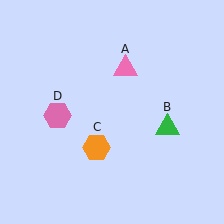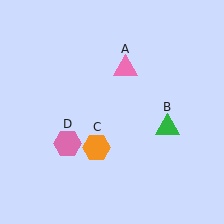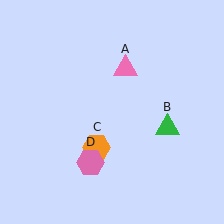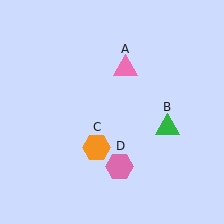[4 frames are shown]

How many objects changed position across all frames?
1 object changed position: pink hexagon (object D).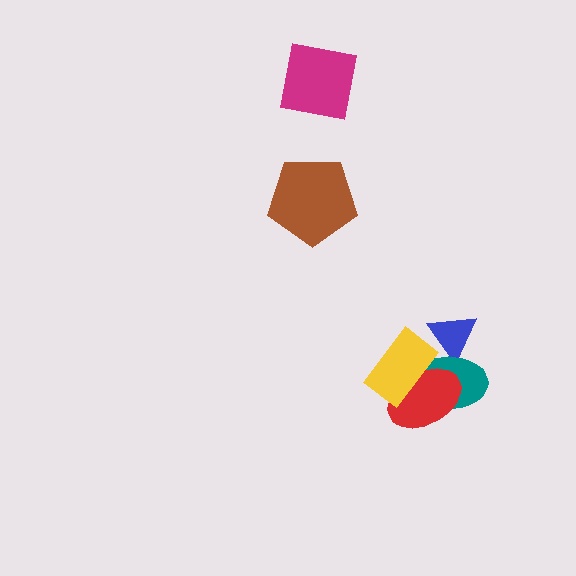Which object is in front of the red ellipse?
The yellow rectangle is in front of the red ellipse.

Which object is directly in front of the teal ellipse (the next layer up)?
The red ellipse is directly in front of the teal ellipse.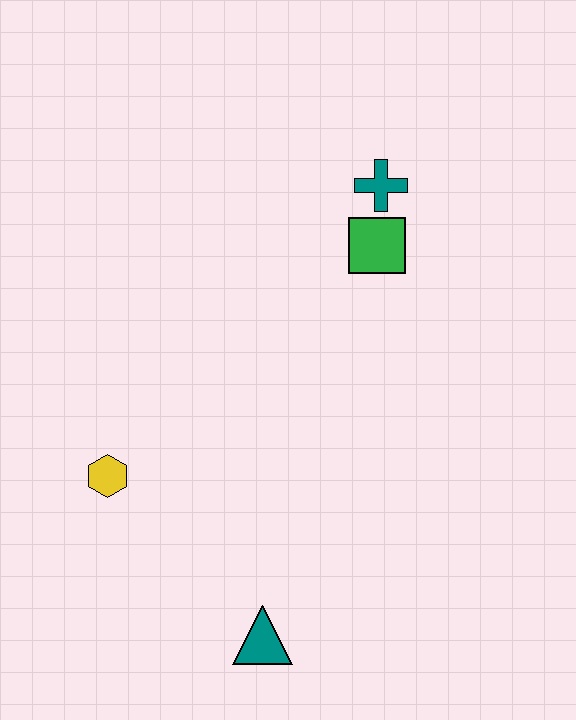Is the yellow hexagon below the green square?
Yes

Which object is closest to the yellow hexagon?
The teal triangle is closest to the yellow hexagon.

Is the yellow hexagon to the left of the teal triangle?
Yes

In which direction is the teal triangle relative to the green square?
The teal triangle is below the green square.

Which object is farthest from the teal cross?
The teal triangle is farthest from the teal cross.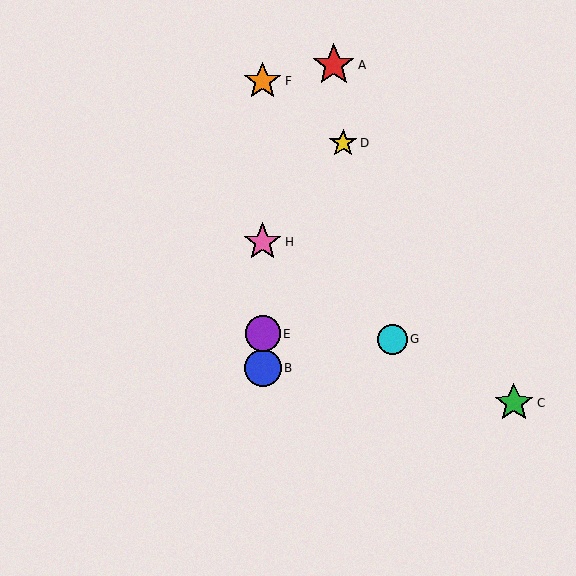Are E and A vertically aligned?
No, E is at x≈263 and A is at x≈334.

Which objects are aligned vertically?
Objects B, E, F, H are aligned vertically.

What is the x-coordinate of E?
Object E is at x≈263.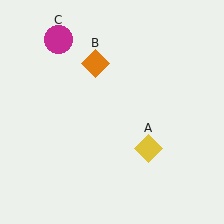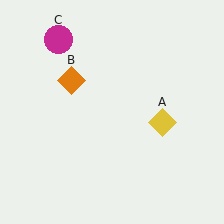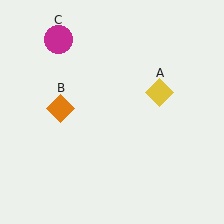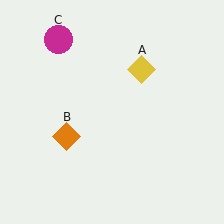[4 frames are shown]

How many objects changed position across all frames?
2 objects changed position: yellow diamond (object A), orange diamond (object B).